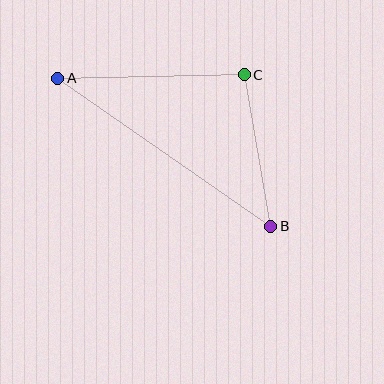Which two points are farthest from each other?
Points A and B are farthest from each other.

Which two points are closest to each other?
Points B and C are closest to each other.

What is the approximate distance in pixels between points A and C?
The distance between A and C is approximately 187 pixels.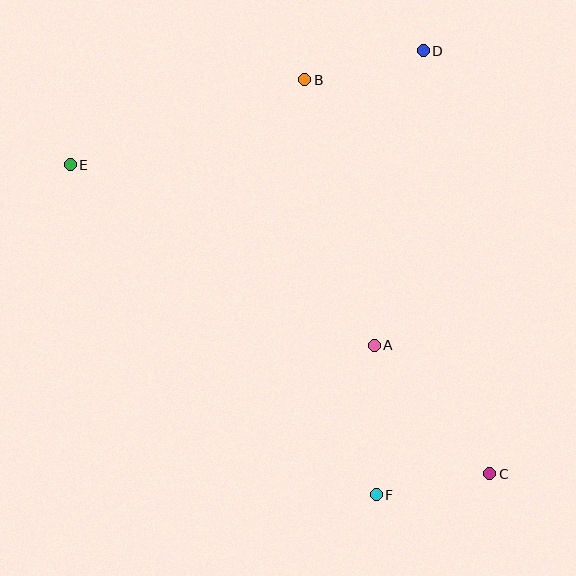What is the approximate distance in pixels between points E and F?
The distance between E and F is approximately 450 pixels.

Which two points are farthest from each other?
Points C and E are farthest from each other.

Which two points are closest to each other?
Points C and F are closest to each other.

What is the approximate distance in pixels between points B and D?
The distance between B and D is approximately 122 pixels.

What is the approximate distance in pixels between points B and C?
The distance between B and C is approximately 435 pixels.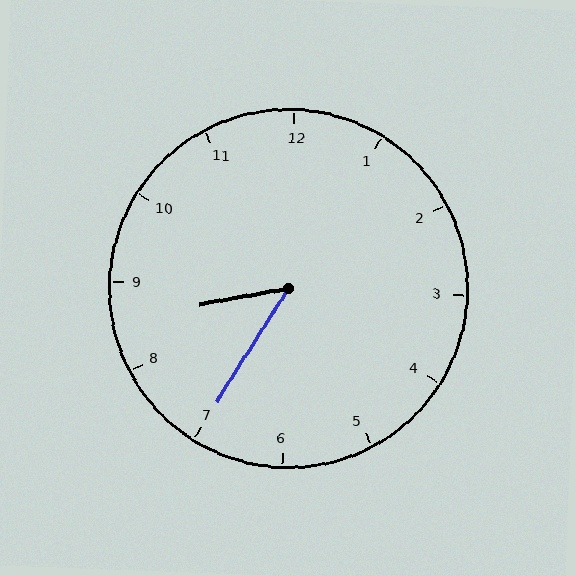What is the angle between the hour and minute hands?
Approximately 48 degrees.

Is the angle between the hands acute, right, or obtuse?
It is acute.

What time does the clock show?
8:35.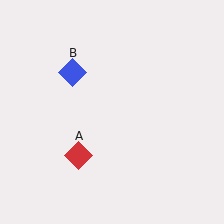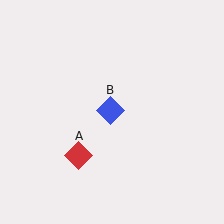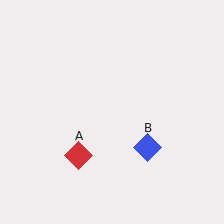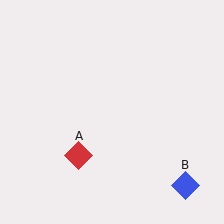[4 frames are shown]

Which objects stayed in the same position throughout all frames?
Red diamond (object A) remained stationary.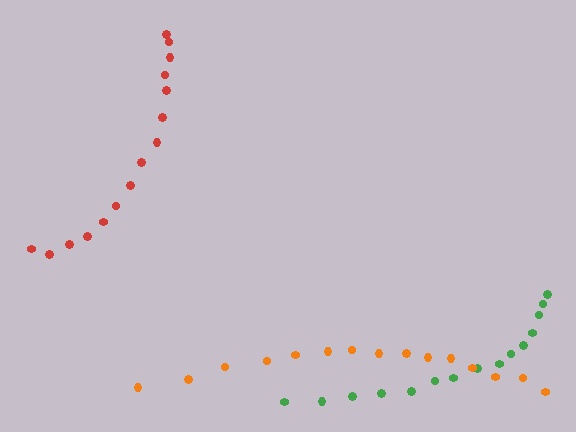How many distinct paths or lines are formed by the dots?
There are 3 distinct paths.